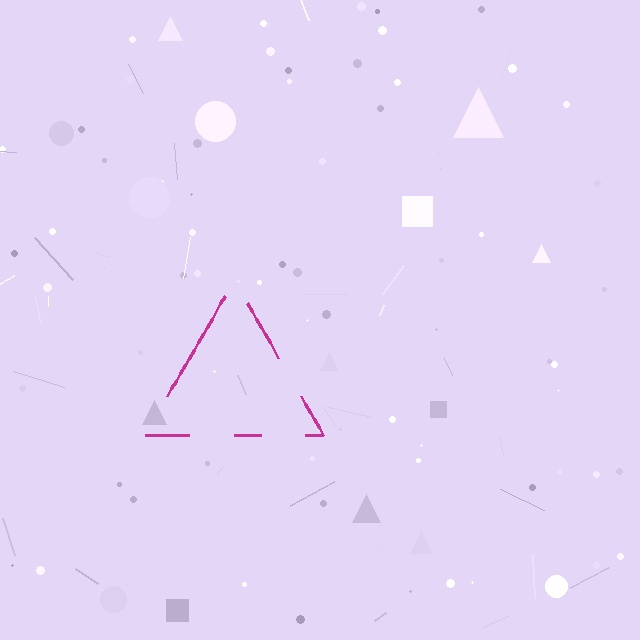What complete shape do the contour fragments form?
The contour fragments form a triangle.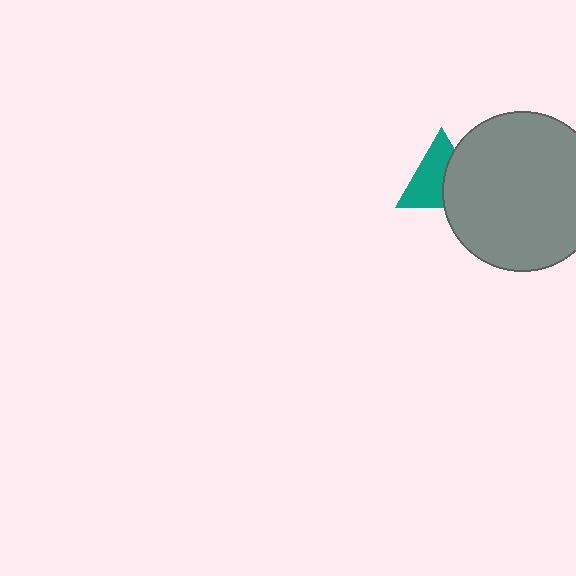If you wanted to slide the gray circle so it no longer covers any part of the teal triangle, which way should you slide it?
Slide it right — that is the most direct way to separate the two shapes.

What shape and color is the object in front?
The object in front is a gray circle.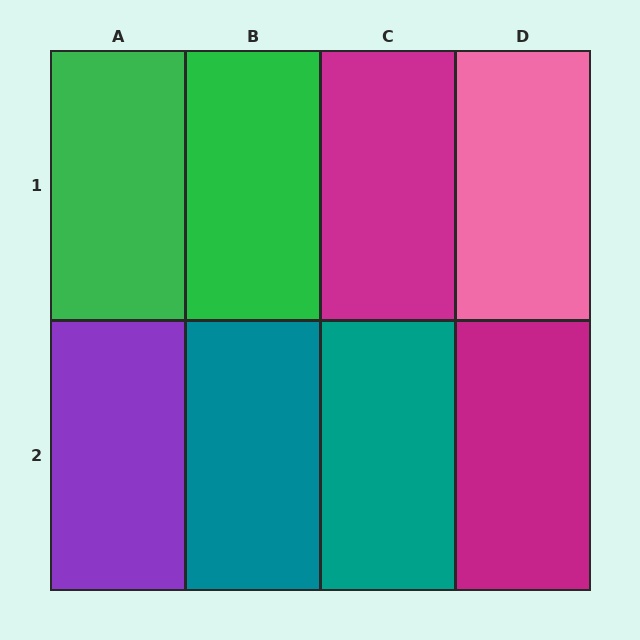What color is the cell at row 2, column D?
Magenta.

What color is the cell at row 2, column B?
Teal.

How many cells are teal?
2 cells are teal.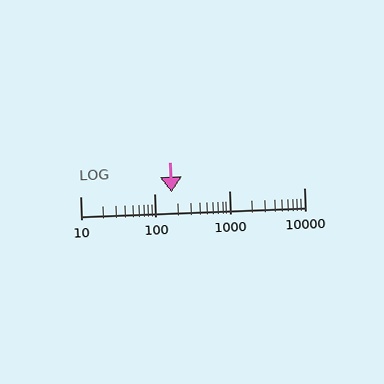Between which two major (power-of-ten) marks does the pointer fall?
The pointer is between 100 and 1000.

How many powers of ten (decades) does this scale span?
The scale spans 3 decades, from 10 to 10000.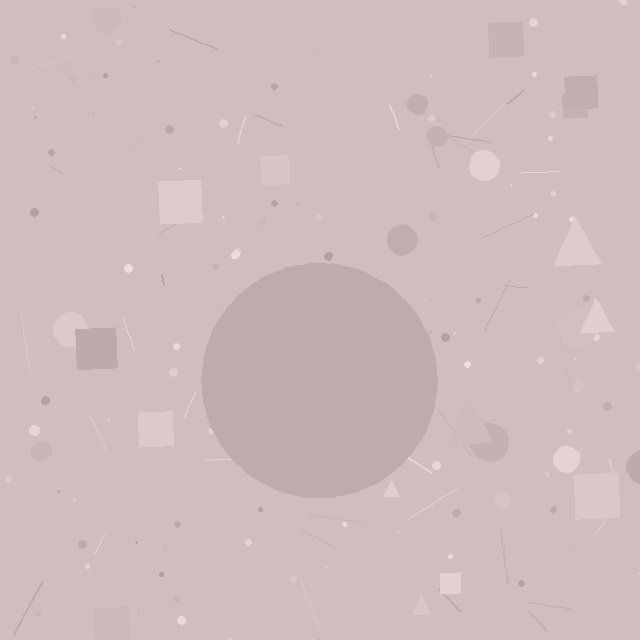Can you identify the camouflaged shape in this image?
The camouflaged shape is a circle.